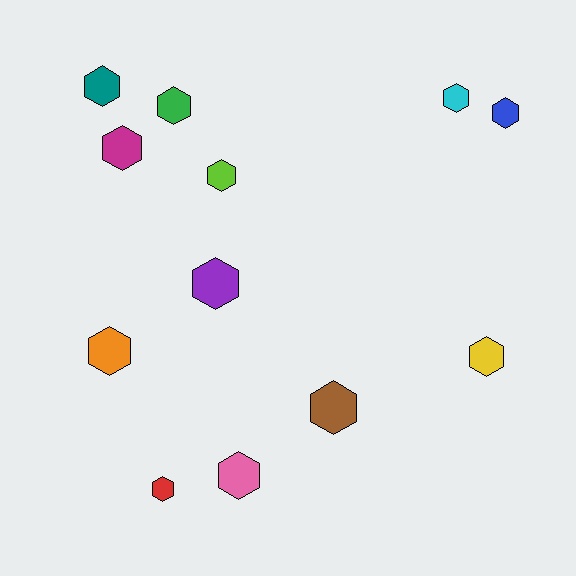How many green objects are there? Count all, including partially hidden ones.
There is 1 green object.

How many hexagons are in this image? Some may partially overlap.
There are 12 hexagons.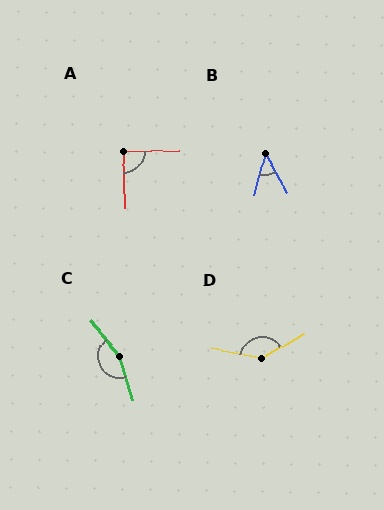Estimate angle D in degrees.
Approximately 138 degrees.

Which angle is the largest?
C, at approximately 157 degrees.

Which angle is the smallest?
B, at approximately 44 degrees.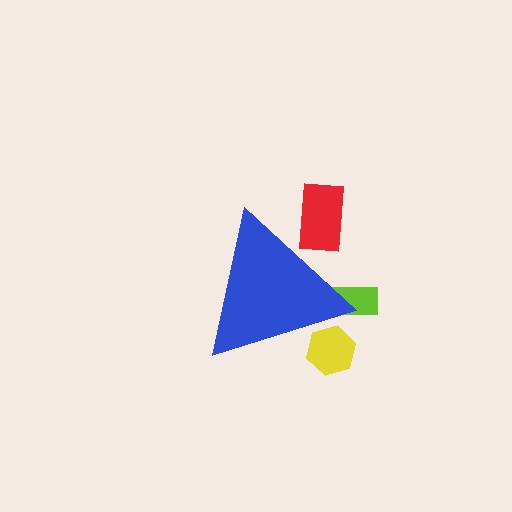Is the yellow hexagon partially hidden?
Yes, the yellow hexagon is partially hidden behind the blue triangle.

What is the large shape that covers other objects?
A blue triangle.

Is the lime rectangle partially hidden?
Yes, the lime rectangle is partially hidden behind the blue triangle.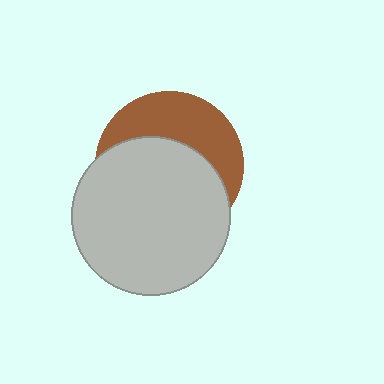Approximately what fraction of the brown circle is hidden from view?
Roughly 61% of the brown circle is hidden behind the light gray circle.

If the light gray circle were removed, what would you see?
You would see the complete brown circle.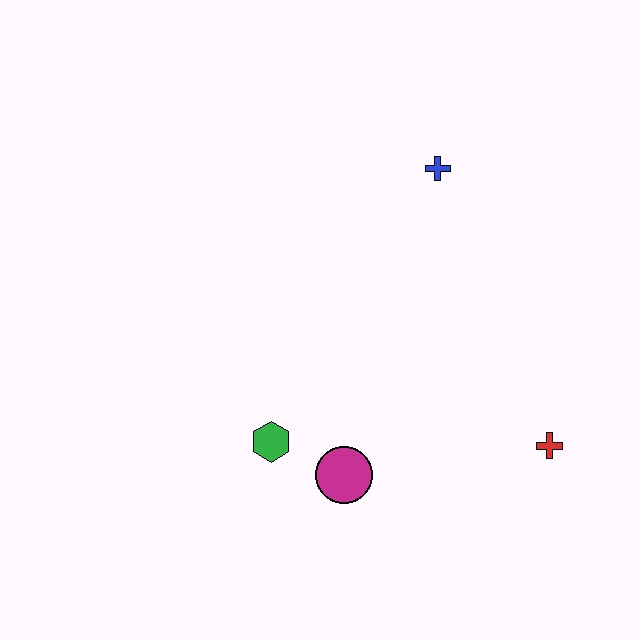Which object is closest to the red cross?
The magenta circle is closest to the red cross.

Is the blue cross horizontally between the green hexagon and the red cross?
Yes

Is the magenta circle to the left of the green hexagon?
No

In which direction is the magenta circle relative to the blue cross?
The magenta circle is below the blue cross.